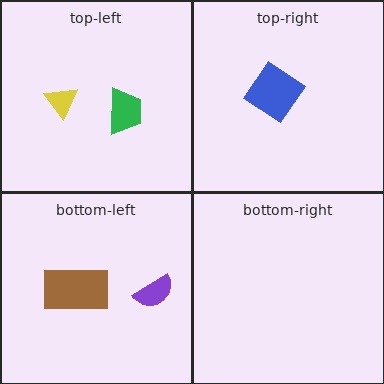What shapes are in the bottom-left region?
The brown rectangle, the purple semicircle.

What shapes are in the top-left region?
The green trapezoid, the yellow triangle.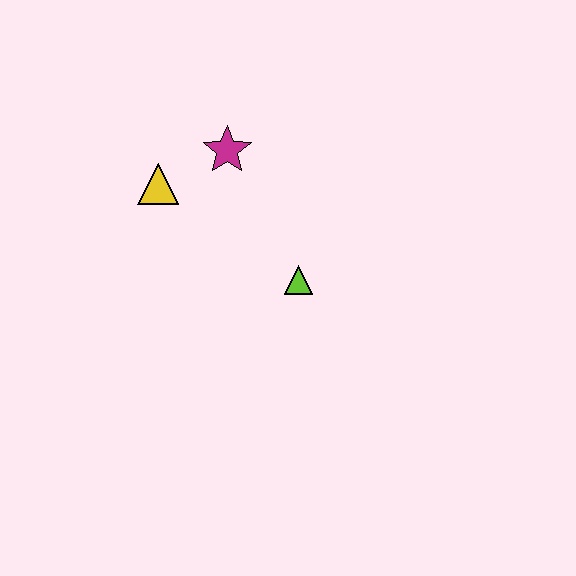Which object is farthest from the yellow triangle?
The lime triangle is farthest from the yellow triangle.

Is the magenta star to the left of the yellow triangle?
No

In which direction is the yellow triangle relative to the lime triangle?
The yellow triangle is to the left of the lime triangle.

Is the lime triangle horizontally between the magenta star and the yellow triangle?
No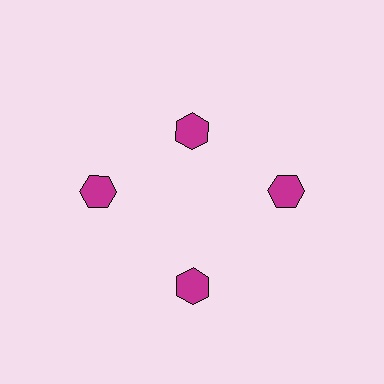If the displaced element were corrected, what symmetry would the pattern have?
It would have 4-fold rotational symmetry — the pattern would map onto itself every 90 degrees.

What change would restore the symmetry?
The symmetry would be restored by moving it outward, back onto the ring so that all 4 hexagons sit at equal angles and equal distance from the center.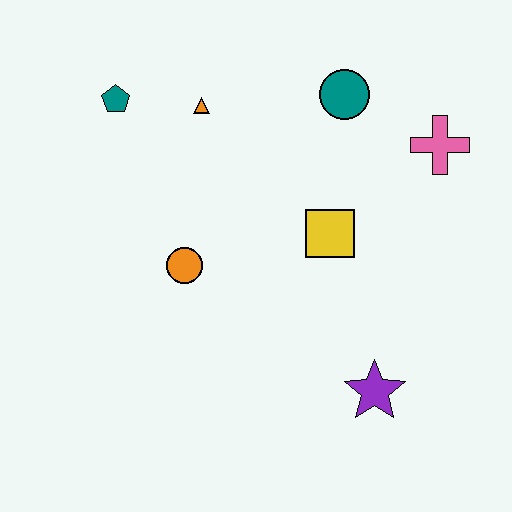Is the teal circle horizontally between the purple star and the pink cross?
No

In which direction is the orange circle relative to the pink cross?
The orange circle is to the left of the pink cross.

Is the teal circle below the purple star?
No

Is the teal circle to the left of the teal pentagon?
No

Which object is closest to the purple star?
The yellow square is closest to the purple star.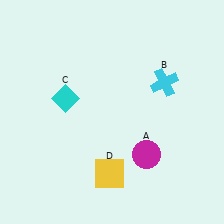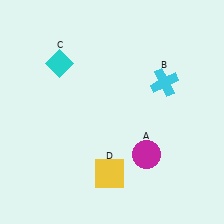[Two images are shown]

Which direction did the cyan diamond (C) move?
The cyan diamond (C) moved up.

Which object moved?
The cyan diamond (C) moved up.